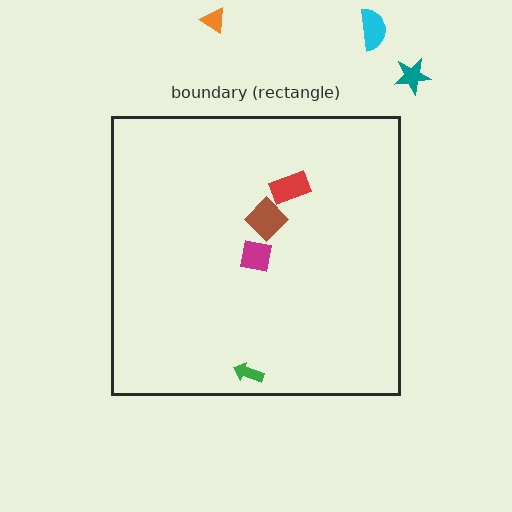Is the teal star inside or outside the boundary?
Outside.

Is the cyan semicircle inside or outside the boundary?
Outside.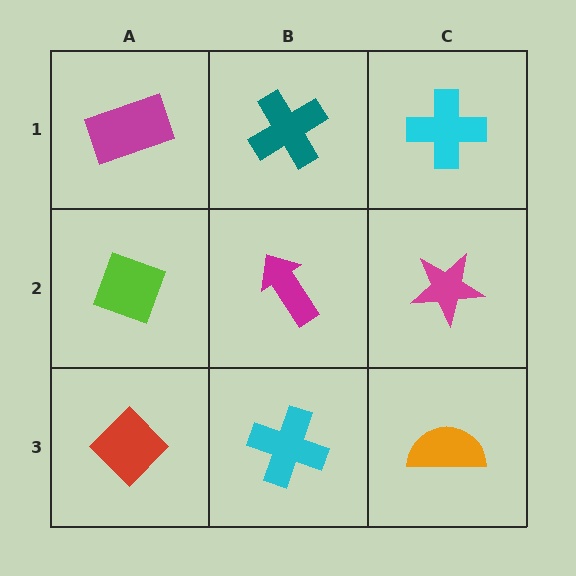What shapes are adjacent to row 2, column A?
A magenta rectangle (row 1, column A), a red diamond (row 3, column A), a magenta arrow (row 2, column B).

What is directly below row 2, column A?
A red diamond.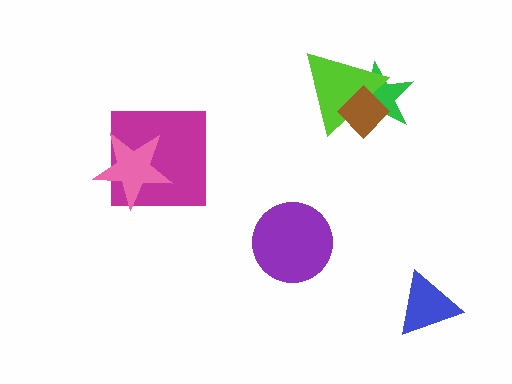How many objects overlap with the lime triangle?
2 objects overlap with the lime triangle.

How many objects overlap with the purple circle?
0 objects overlap with the purple circle.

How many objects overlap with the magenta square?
1 object overlaps with the magenta square.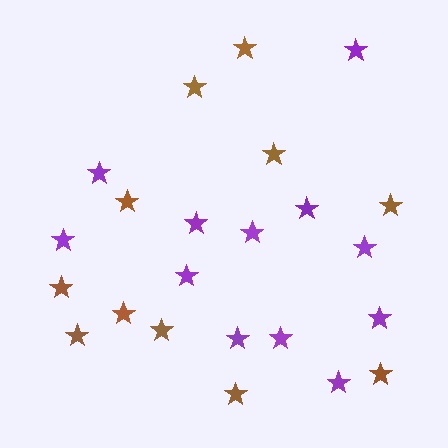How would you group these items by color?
There are 2 groups: one group of brown stars (11) and one group of purple stars (12).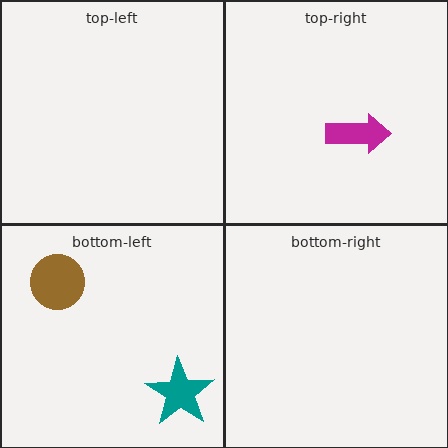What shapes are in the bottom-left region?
The brown circle, the teal star.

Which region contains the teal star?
The bottom-left region.